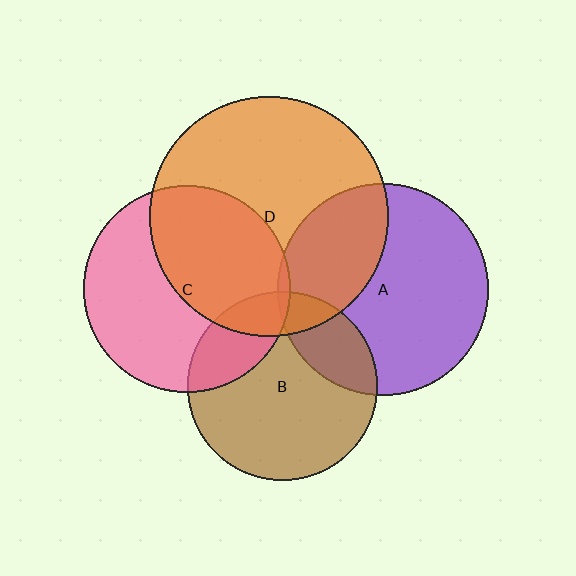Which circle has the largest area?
Circle D (orange).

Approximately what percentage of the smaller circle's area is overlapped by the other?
Approximately 30%.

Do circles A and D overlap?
Yes.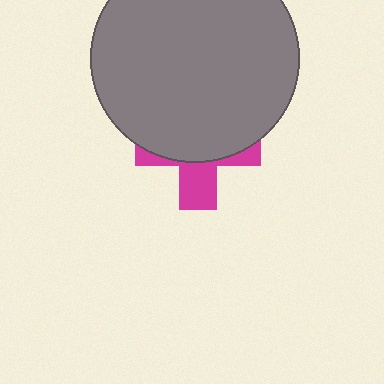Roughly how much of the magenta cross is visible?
A small part of it is visible (roughly 35%).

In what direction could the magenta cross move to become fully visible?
The magenta cross could move down. That would shift it out from behind the gray circle entirely.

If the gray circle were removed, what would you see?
You would see the complete magenta cross.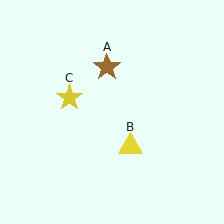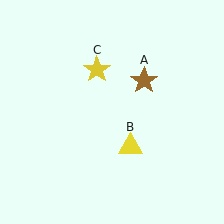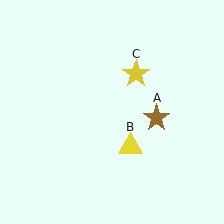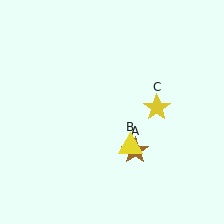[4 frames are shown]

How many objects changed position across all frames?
2 objects changed position: brown star (object A), yellow star (object C).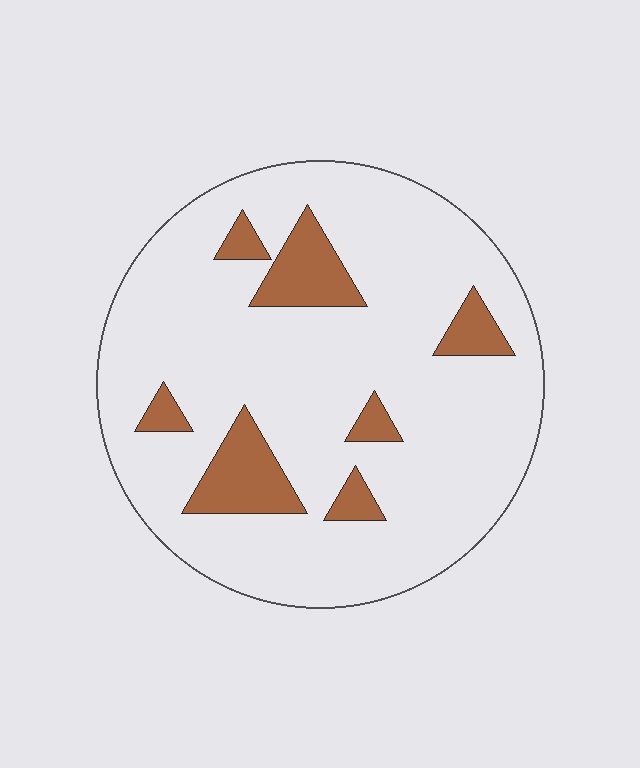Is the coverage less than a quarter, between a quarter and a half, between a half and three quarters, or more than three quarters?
Less than a quarter.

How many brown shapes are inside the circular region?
7.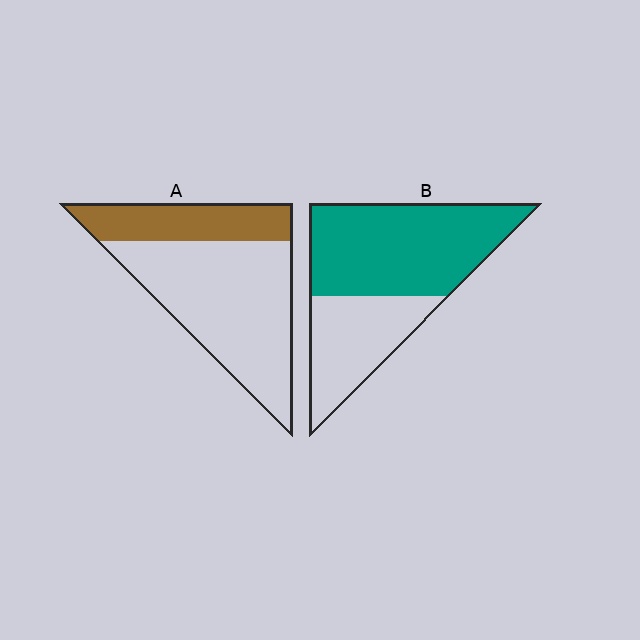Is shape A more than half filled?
No.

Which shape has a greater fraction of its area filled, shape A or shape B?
Shape B.